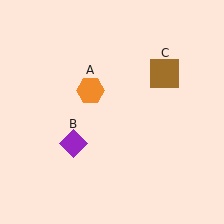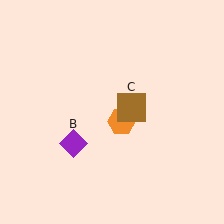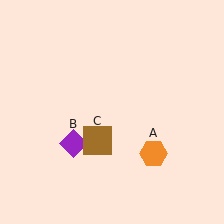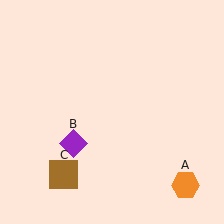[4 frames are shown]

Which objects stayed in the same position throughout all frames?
Purple diamond (object B) remained stationary.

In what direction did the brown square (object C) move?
The brown square (object C) moved down and to the left.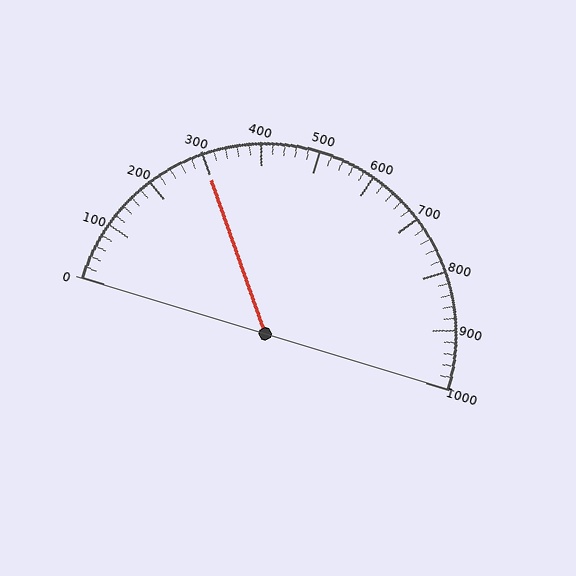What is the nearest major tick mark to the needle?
The nearest major tick mark is 300.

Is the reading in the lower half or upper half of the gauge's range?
The reading is in the lower half of the range (0 to 1000).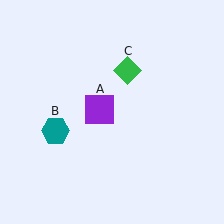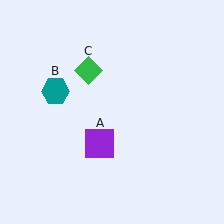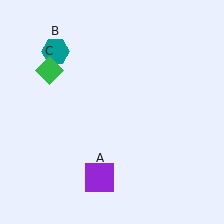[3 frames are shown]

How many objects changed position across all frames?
3 objects changed position: purple square (object A), teal hexagon (object B), green diamond (object C).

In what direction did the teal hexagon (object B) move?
The teal hexagon (object B) moved up.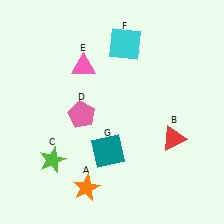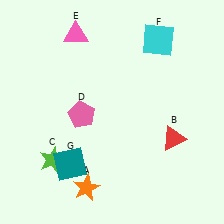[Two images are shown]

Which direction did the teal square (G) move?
The teal square (G) moved left.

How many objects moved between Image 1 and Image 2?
3 objects moved between the two images.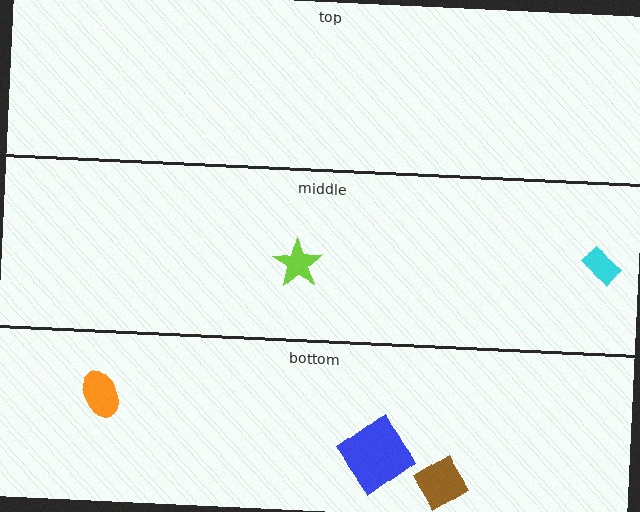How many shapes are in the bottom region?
3.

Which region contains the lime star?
The middle region.